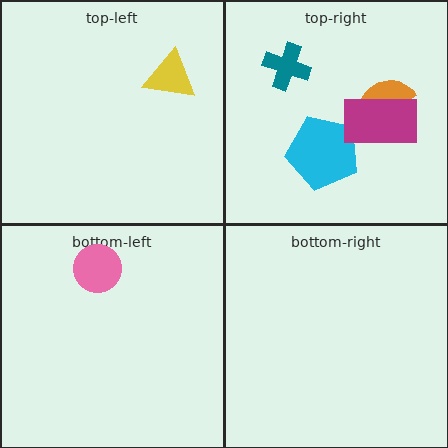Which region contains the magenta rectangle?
The top-right region.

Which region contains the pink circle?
The bottom-left region.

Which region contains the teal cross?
The top-right region.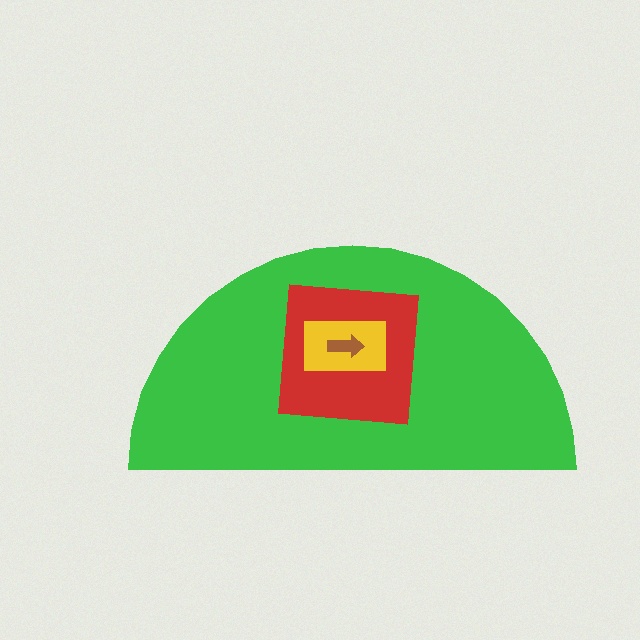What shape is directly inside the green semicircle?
The red square.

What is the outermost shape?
The green semicircle.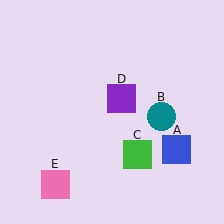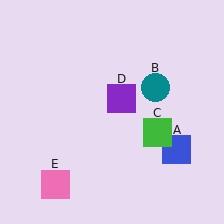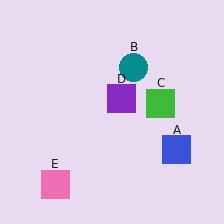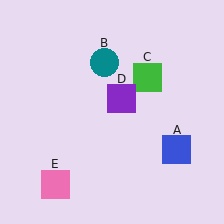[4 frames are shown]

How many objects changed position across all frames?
2 objects changed position: teal circle (object B), green square (object C).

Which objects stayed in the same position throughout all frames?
Blue square (object A) and purple square (object D) and pink square (object E) remained stationary.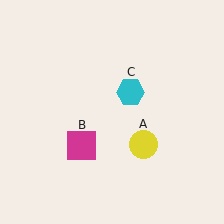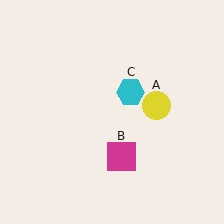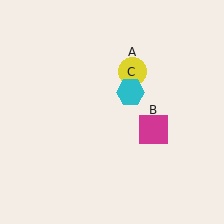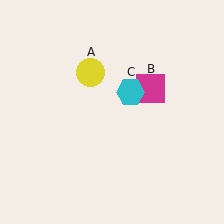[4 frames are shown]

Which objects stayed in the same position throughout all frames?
Cyan hexagon (object C) remained stationary.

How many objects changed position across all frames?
2 objects changed position: yellow circle (object A), magenta square (object B).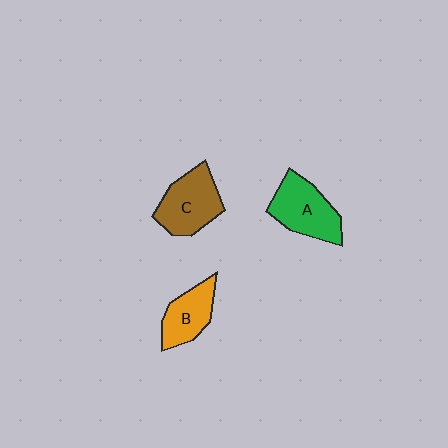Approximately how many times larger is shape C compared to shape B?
Approximately 1.3 times.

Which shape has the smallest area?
Shape B (orange).